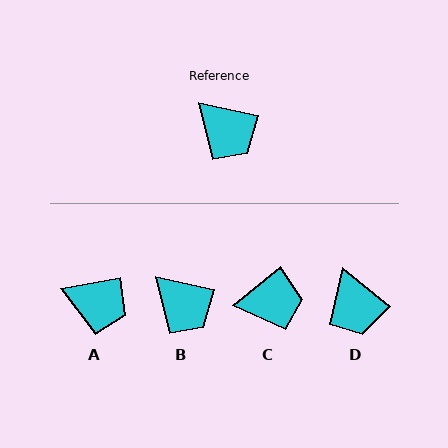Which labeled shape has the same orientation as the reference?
B.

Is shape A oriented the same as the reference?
No, it is off by about 23 degrees.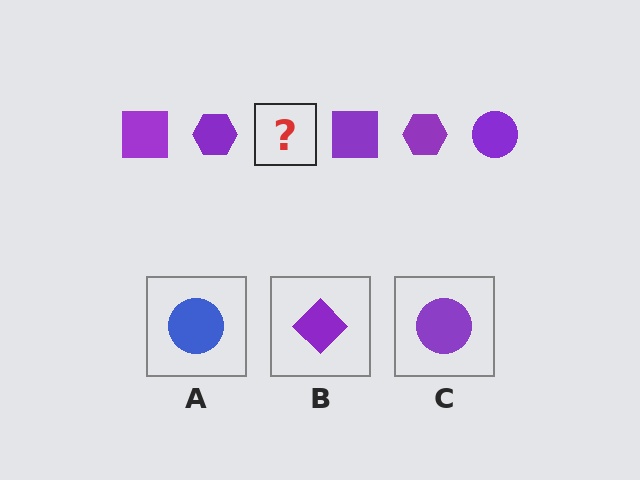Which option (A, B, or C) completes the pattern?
C.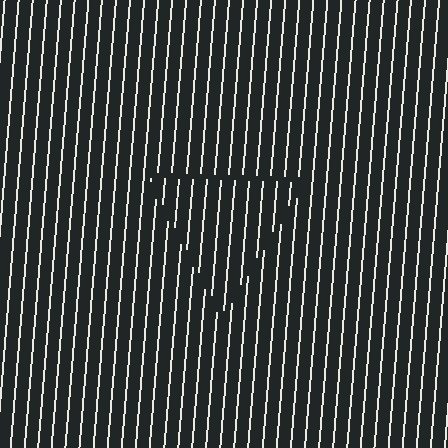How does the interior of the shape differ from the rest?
The interior of the shape contains the same grating, shifted by half a period — the contour is defined by the phase discontinuity where line-ends from the inner and outer gratings abut.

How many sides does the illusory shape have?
3 sides — the line-ends trace a triangle.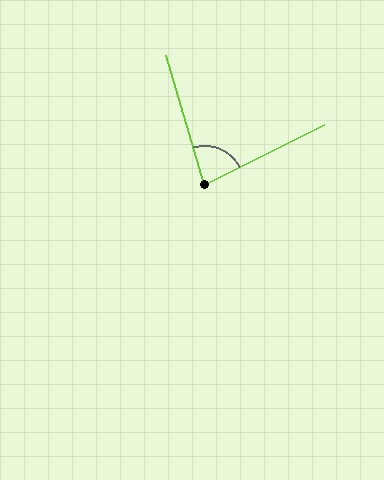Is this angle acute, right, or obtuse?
It is acute.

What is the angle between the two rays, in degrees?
Approximately 80 degrees.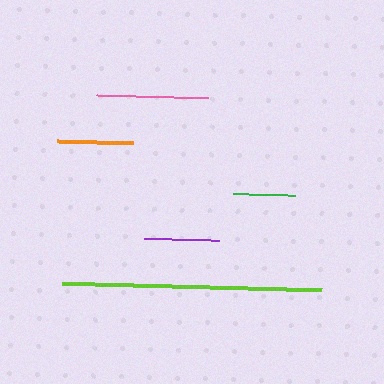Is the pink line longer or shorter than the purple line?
The pink line is longer than the purple line.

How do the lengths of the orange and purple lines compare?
The orange and purple lines are approximately the same length.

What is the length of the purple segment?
The purple segment is approximately 74 pixels long.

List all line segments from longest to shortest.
From longest to shortest: lime, pink, orange, purple, green.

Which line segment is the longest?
The lime line is the longest at approximately 261 pixels.